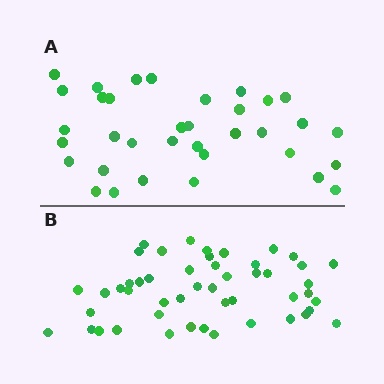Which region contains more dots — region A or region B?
Region B (the bottom region) has more dots.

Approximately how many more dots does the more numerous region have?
Region B has approximately 15 more dots than region A.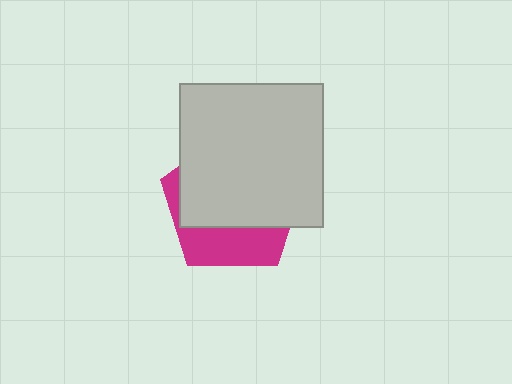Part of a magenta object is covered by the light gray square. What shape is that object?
It is a pentagon.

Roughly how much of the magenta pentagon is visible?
A small part of it is visible (roughly 33%).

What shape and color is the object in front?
The object in front is a light gray square.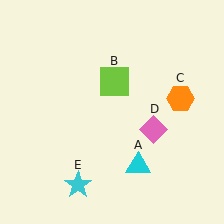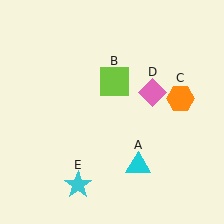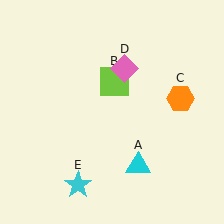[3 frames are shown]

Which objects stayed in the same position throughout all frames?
Cyan triangle (object A) and lime square (object B) and orange hexagon (object C) and cyan star (object E) remained stationary.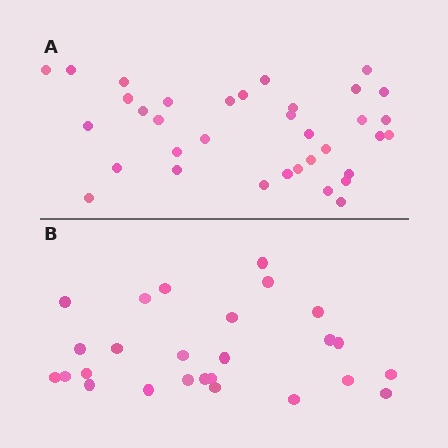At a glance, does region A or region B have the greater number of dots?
Region A (the top region) has more dots.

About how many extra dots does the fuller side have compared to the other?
Region A has roughly 8 or so more dots than region B.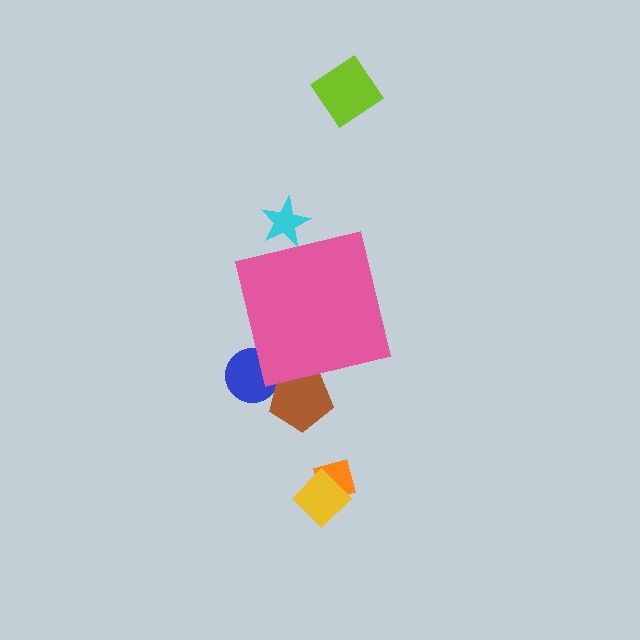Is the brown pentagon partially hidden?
Yes, the brown pentagon is partially hidden behind the pink square.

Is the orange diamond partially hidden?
No, the orange diamond is fully visible.